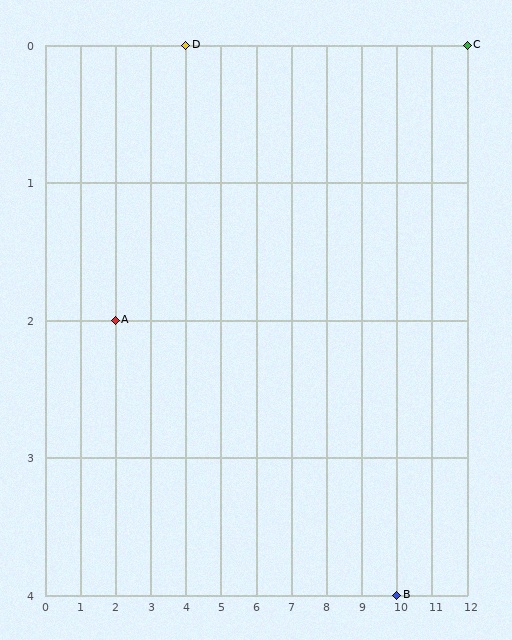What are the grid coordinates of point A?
Point A is at grid coordinates (2, 2).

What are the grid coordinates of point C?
Point C is at grid coordinates (12, 0).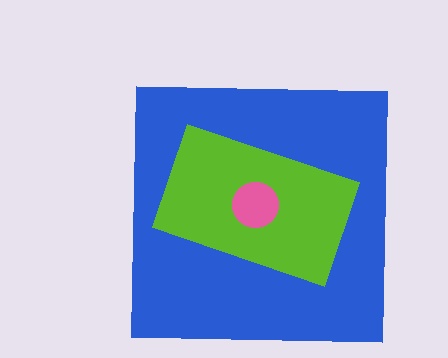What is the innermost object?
The pink circle.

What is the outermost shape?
The blue square.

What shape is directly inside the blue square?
The lime rectangle.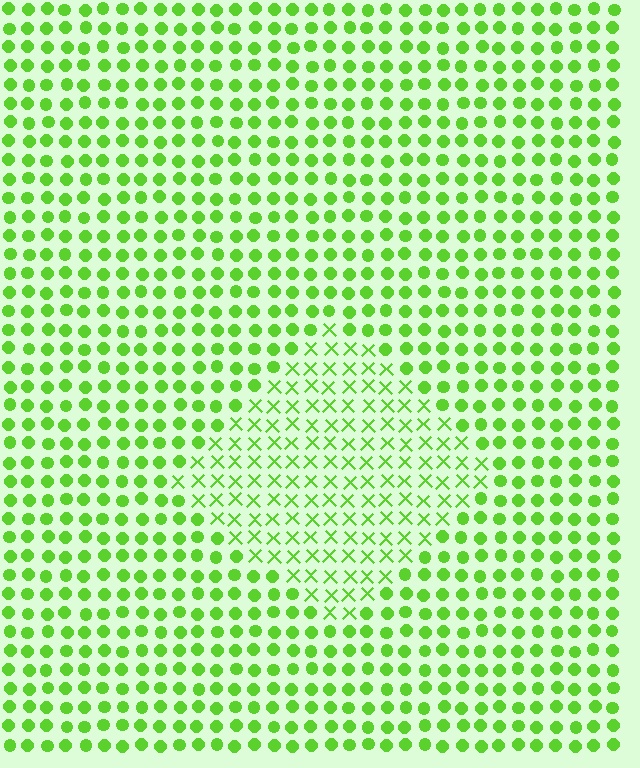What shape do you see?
I see a diamond.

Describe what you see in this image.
The image is filled with small lime elements arranged in a uniform grid. A diamond-shaped region contains X marks, while the surrounding area contains circles. The boundary is defined purely by the change in element shape.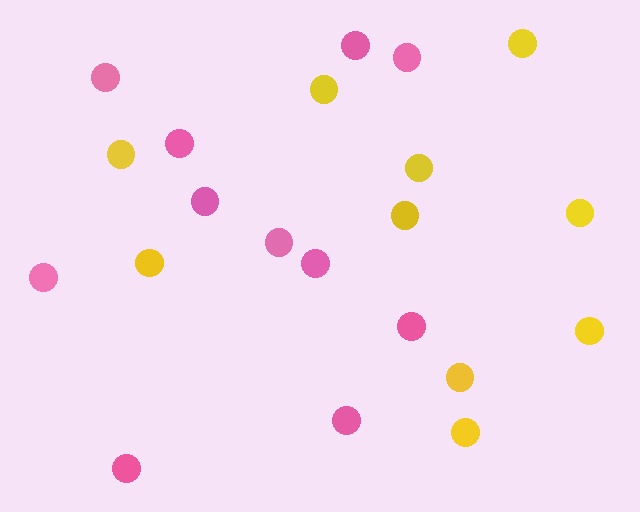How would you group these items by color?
There are 2 groups: one group of pink circles (11) and one group of yellow circles (10).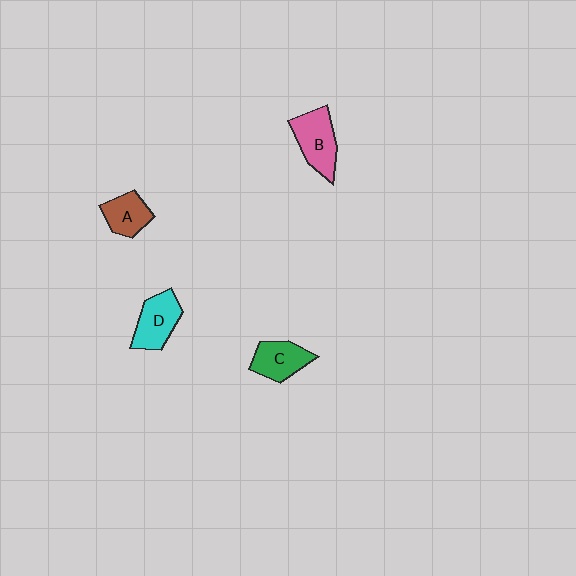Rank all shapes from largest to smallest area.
From largest to smallest: B (pink), D (cyan), C (green), A (brown).